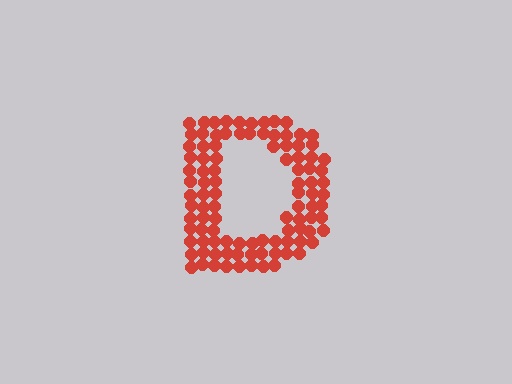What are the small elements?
The small elements are circles.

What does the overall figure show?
The overall figure shows the letter D.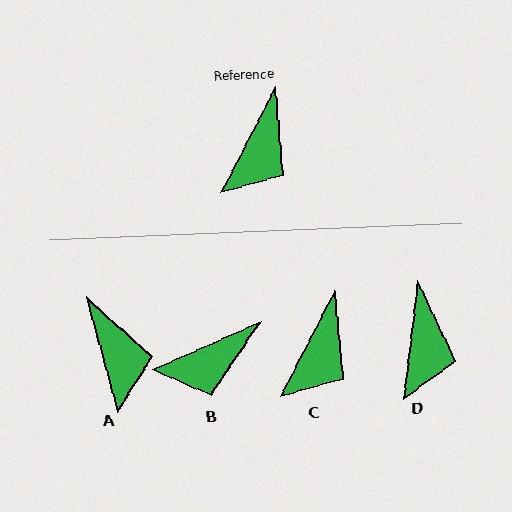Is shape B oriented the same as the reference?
No, it is off by about 39 degrees.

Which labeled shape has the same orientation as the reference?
C.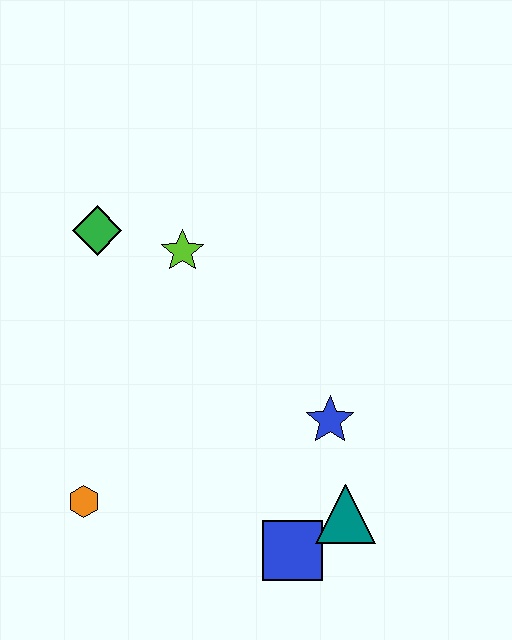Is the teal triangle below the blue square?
No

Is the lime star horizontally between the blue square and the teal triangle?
No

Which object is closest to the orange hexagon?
The blue square is closest to the orange hexagon.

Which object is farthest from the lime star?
The blue square is farthest from the lime star.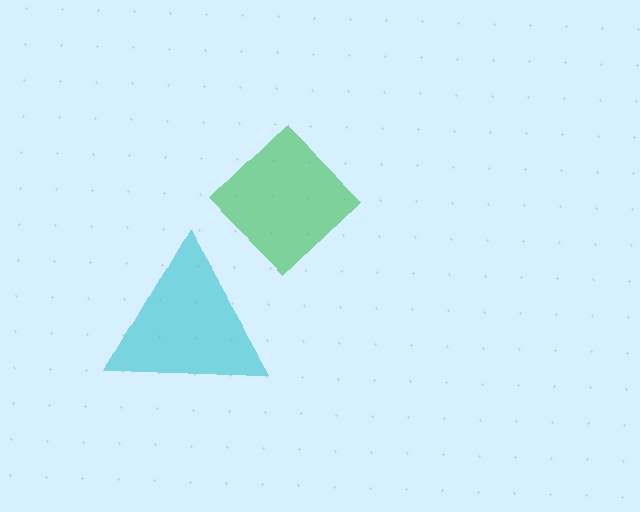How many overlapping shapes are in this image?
There are 2 overlapping shapes in the image.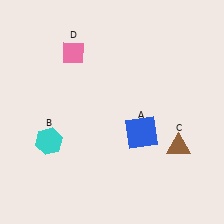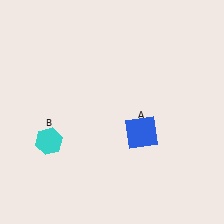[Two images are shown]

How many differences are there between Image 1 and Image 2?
There are 2 differences between the two images.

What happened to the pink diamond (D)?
The pink diamond (D) was removed in Image 2. It was in the top-left area of Image 1.